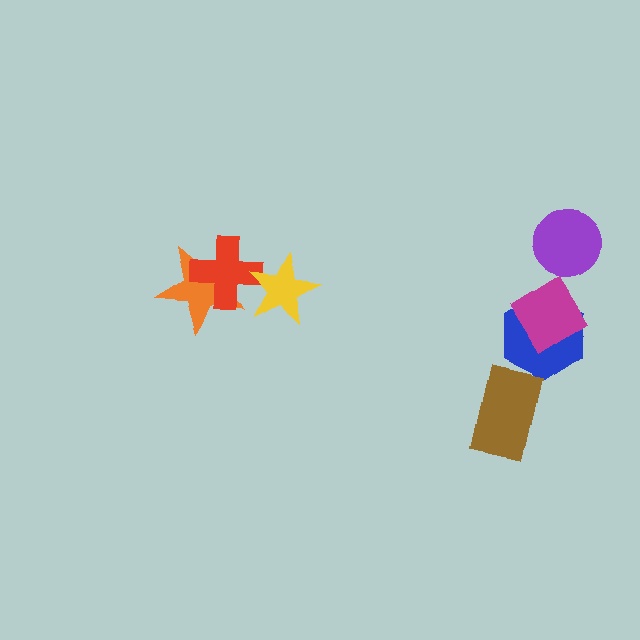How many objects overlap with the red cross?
2 objects overlap with the red cross.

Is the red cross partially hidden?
Yes, it is partially covered by another shape.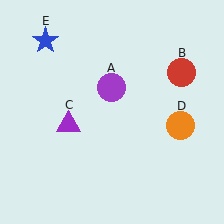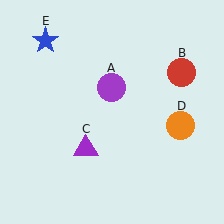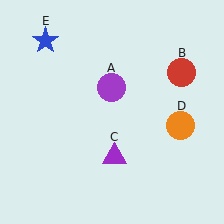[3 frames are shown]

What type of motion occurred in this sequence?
The purple triangle (object C) rotated counterclockwise around the center of the scene.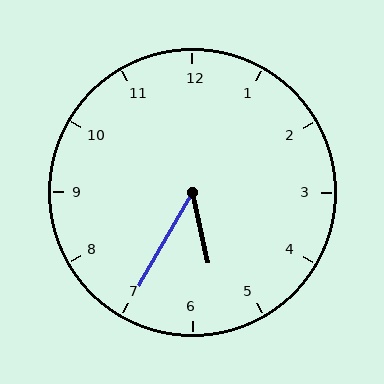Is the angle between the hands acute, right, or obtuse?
It is acute.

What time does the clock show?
5:35.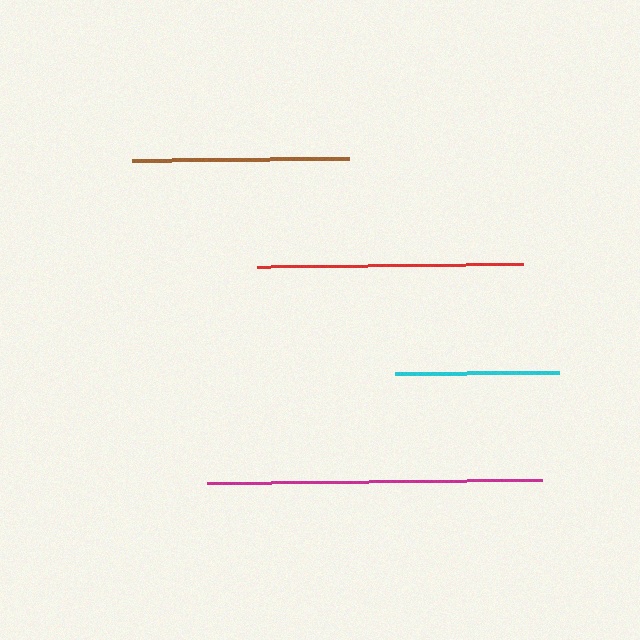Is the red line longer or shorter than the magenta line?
The magenta line is longer than the red line.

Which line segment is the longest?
The magenta line is the longest at approximately 335 pixels.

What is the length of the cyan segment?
The cyan segment is approximately 164 pixels long.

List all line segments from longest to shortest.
From longest to shortest: magenta, red, brown, cyan.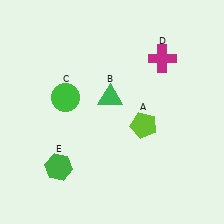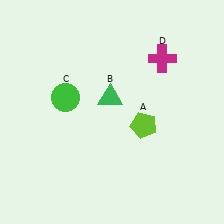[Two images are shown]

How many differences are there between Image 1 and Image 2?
There is 1 difference between the two images.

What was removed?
The green hexagon (E) was removed in Image 2.